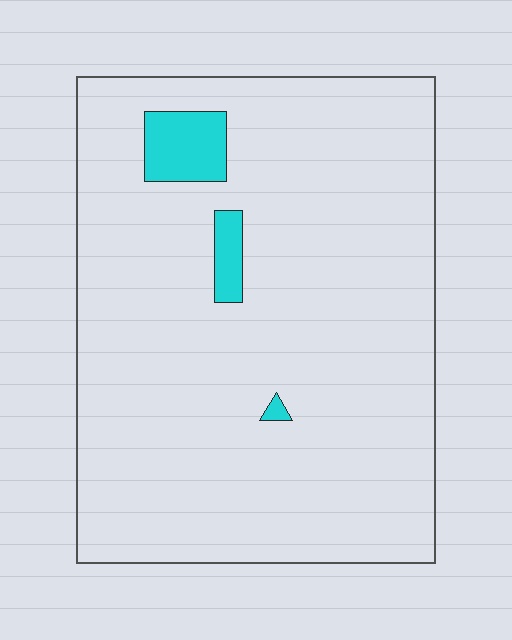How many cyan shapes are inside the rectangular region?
3.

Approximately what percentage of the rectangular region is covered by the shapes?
Approximately 5%.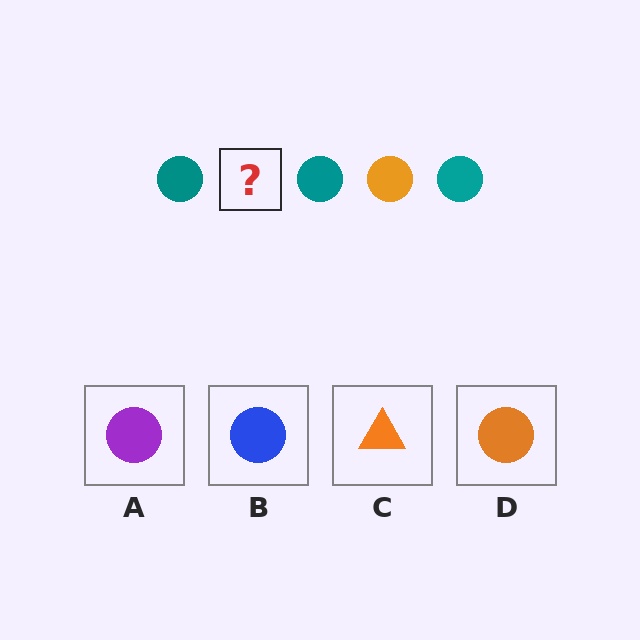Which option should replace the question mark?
Option D.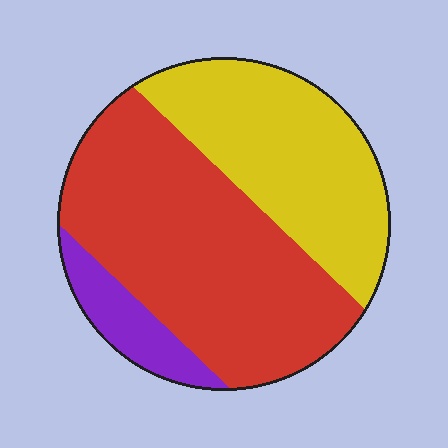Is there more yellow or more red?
Red.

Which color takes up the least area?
Purple, at roughly 10%.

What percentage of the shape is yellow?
Yellow covers 36% of the shape.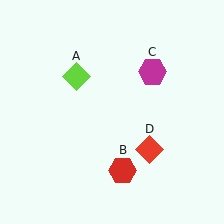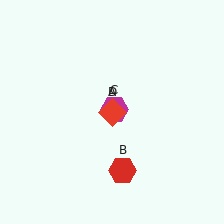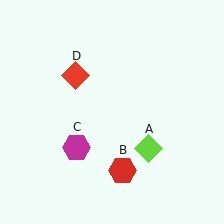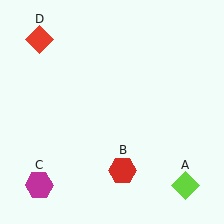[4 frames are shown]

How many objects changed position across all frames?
3 objects changed position: lime diamond (object A), magenta hexagon (object C), red diamond (object D).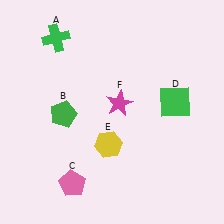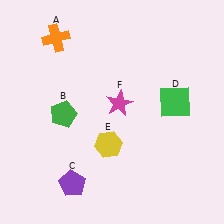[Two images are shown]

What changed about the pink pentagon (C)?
In Image 1, C is pink. In Image 2, it changed to purple.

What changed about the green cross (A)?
In Image 1, A is green. In Image 2, it changed to orange.